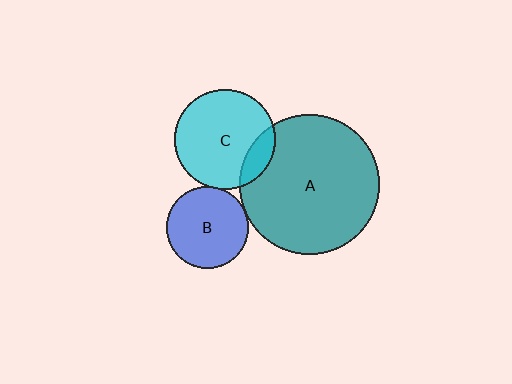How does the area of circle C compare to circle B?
Approximately 1.5 times.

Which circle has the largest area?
Circle A (teal).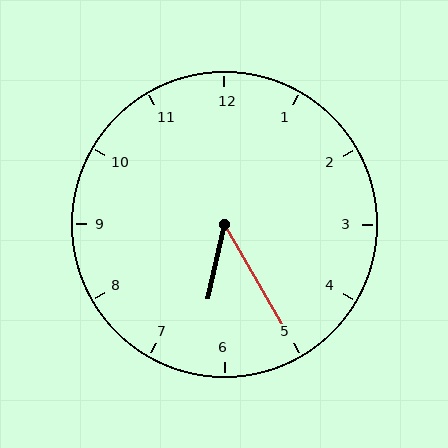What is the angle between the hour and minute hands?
Approximately 42 degrees.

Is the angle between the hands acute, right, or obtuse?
It is acute.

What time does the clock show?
6:25.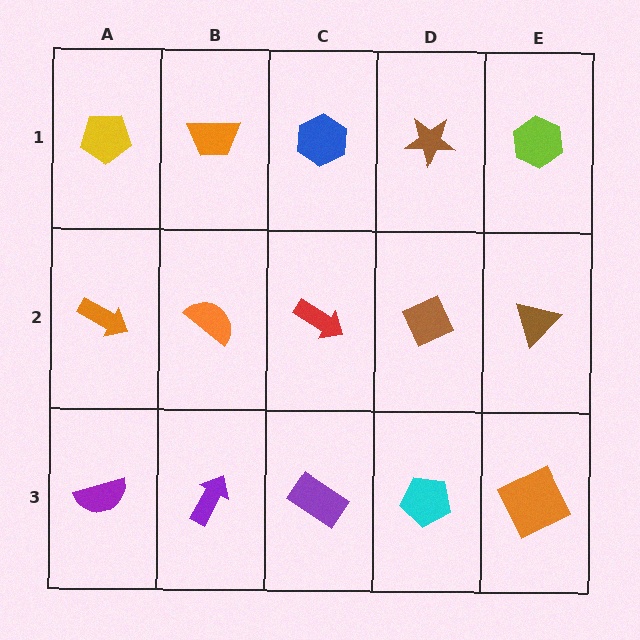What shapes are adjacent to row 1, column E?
A brown triangle (row 2, column E), a brown star (row 1, column D).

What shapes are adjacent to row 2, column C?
A blue hexagon (row 1, column C), a purple rectangle (row 3, column C), an orange semicircle (row 2, column B), a brown diamond (row 2, column D).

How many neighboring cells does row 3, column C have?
3.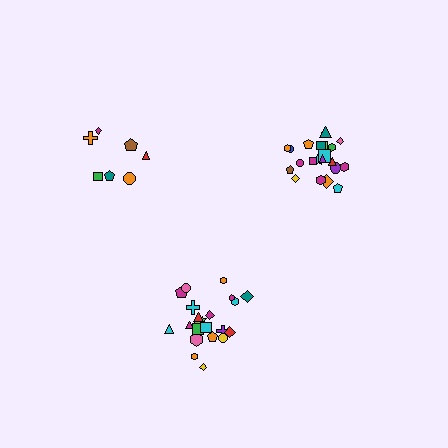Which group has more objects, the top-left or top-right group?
The top-right group.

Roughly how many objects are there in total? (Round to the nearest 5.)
Roughly 50 objects in total.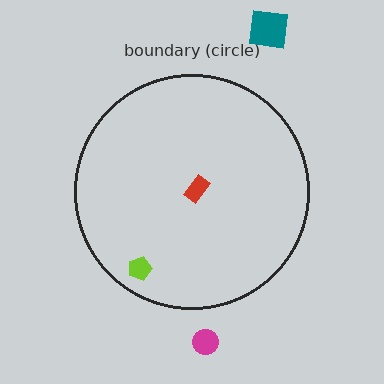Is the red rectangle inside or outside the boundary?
Inside.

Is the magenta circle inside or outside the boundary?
Outside.